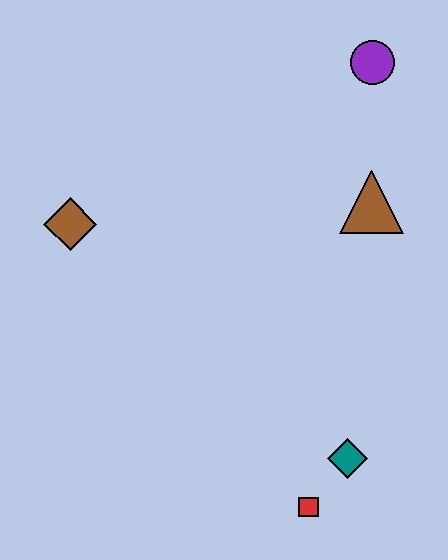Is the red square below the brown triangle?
Yes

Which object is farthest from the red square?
The purple circle is farthest from the red square.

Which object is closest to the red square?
The teal diamond is closest to the red square.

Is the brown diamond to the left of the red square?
Yes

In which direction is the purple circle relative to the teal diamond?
The purple circle is above the teal diamond.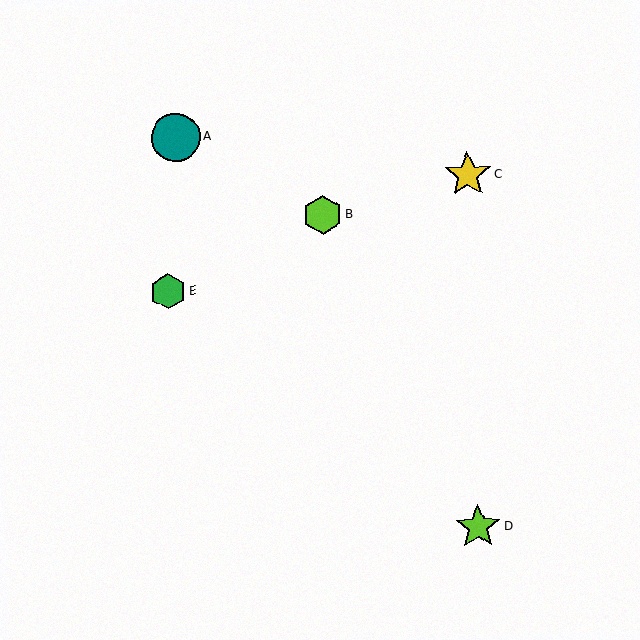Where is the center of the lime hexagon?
The center of the lime hexagon is at (323, 215).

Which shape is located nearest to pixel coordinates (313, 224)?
The lime hexagon (labeled B) at (323, 215) is nearest to that location.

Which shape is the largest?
The teal circle (labeled A) is the largest.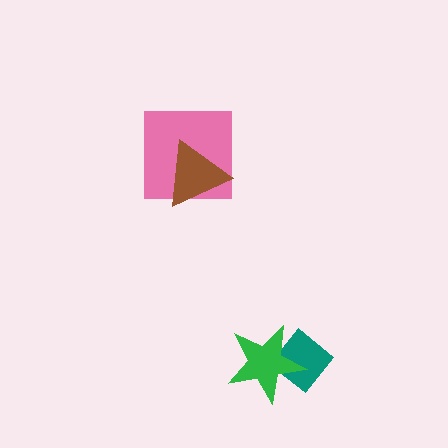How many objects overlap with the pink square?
1 object overlaps with the pink square.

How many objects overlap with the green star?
1 object overlaps with the green star.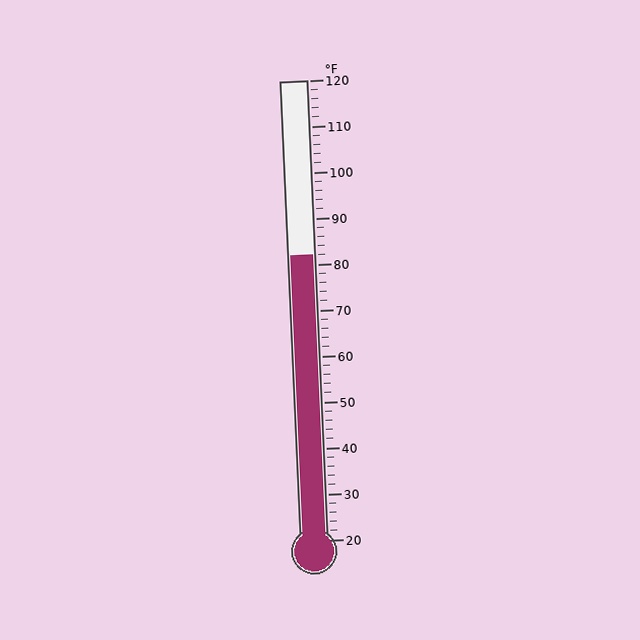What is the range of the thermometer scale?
The thermometer scale ranges from 20°F to 120°F.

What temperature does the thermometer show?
The thermometer shows approximately 82°F.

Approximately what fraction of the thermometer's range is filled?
The thermometer is filled to approximately 60% of its range.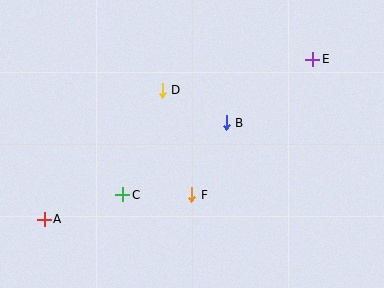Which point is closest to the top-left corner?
Point D is closest to the top-left corner.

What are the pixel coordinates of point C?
Point C is at (123, 195).